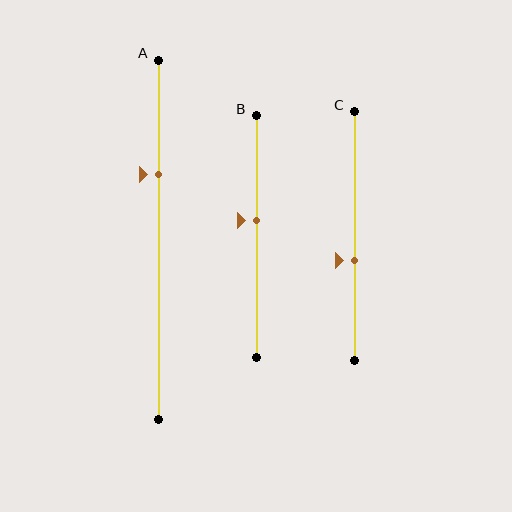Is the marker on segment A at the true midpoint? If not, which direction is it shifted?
No, the marker on segment A is shifted upward by about 18% of the segment length.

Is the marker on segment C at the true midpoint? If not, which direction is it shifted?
No, the marker on segment C is shifted downward by about 10% of the segment length.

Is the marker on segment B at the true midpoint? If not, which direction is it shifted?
No, the marker on segment B is shifted upward by about 7% of the segment length.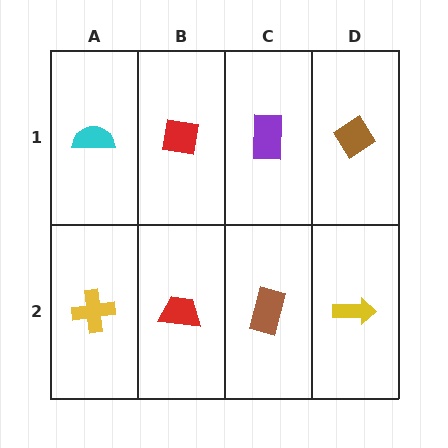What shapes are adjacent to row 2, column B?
A red square (row 1, column B), a yellow cross (row 2, column A), a brown rectangle (row 2, column C).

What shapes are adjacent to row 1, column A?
A yellow cross (row 2, column A), a red square (row 1, column B).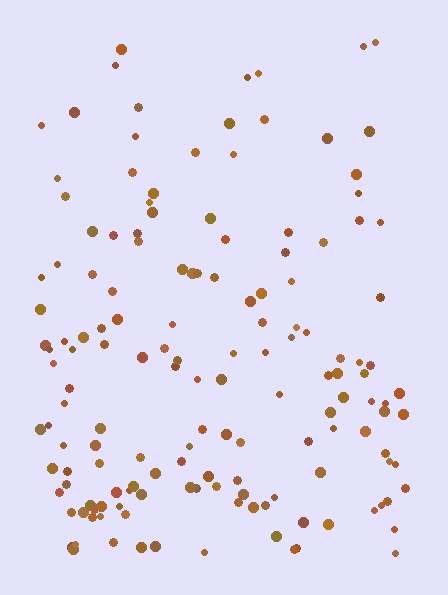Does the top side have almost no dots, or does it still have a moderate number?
Still a moderate number, just noticeably fewer than the bottom.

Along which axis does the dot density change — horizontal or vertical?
Vertical.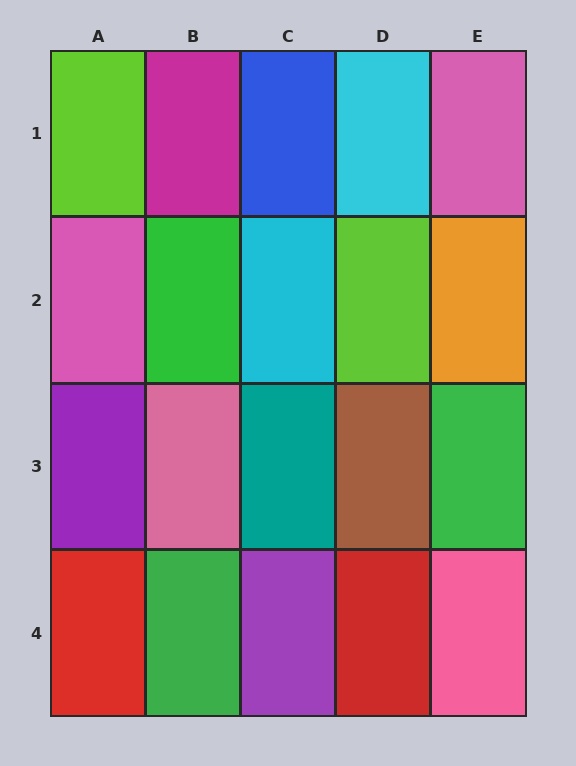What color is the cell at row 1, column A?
Lime.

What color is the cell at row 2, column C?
Cyan.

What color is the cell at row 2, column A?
Pink.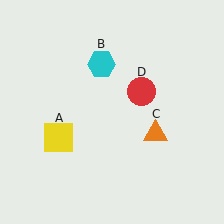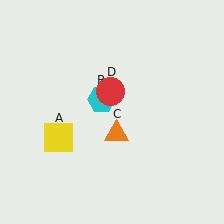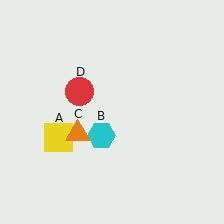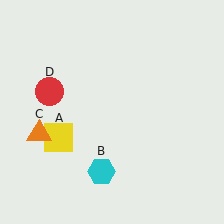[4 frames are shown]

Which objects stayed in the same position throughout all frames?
Yellow square (object A) remained stationary.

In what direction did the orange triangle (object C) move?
The orange triangle (object C) moved left.